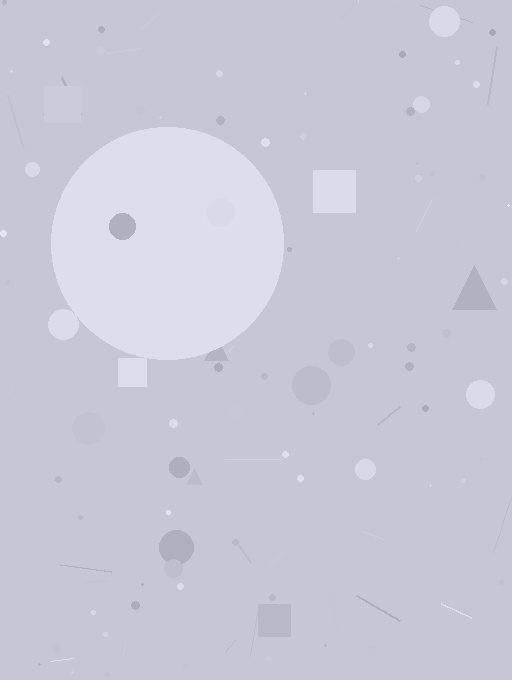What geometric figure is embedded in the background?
A circle is embedded in the background.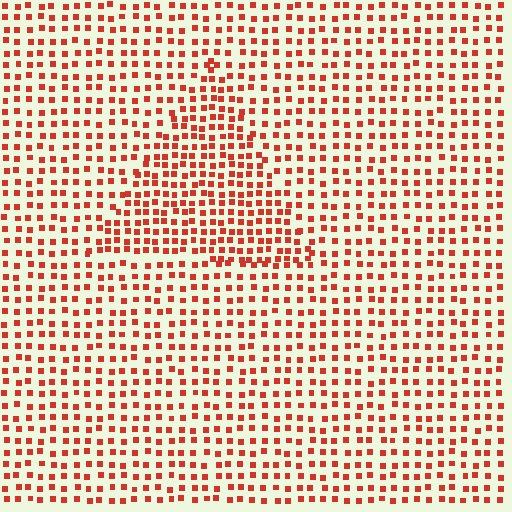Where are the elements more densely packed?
The elements are more densely packed inside the triangle boundary.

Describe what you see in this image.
The image contains small red elements arranged at two different densities. A triangle-shaped region is visible where the elements are more densely packed than the surrounding area.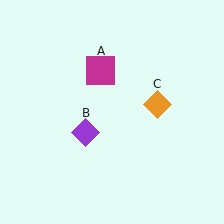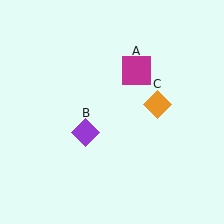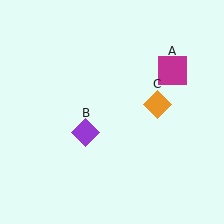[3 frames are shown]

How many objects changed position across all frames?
1 object changed position: magenta square (object A).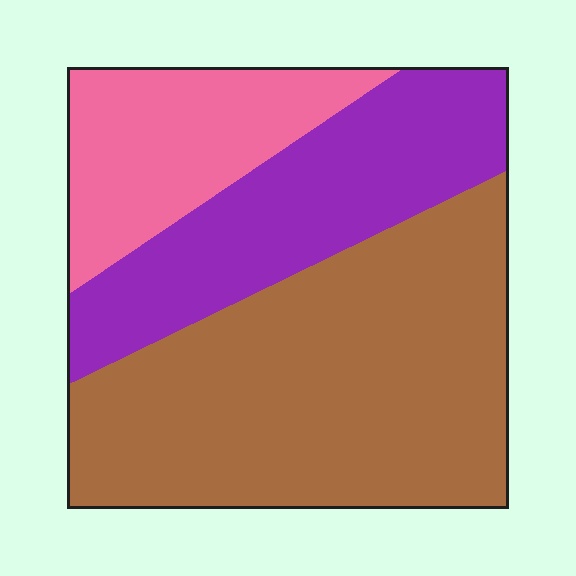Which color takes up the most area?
Brown, at roughly 50%.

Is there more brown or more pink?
Brown.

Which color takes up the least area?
Pink, at roughly 20%.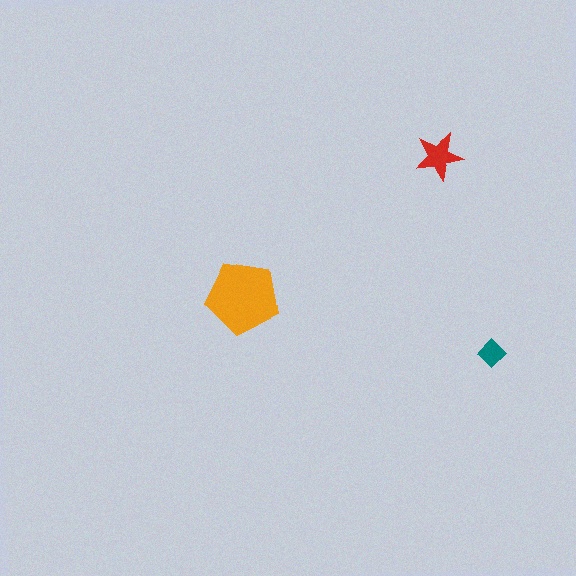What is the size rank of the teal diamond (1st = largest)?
3rd.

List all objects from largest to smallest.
The orange pentagon, the red star, the teal diamond.